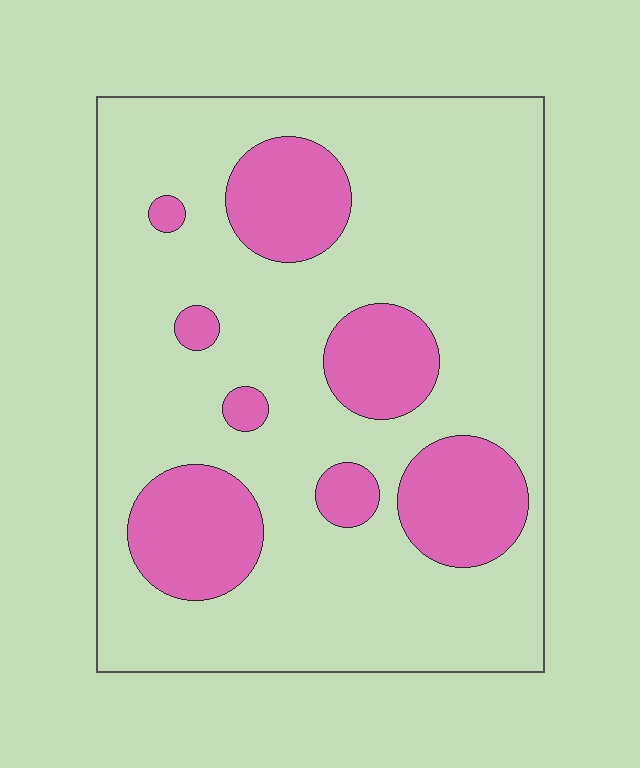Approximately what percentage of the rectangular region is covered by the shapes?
Approximately 25%.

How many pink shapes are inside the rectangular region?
8.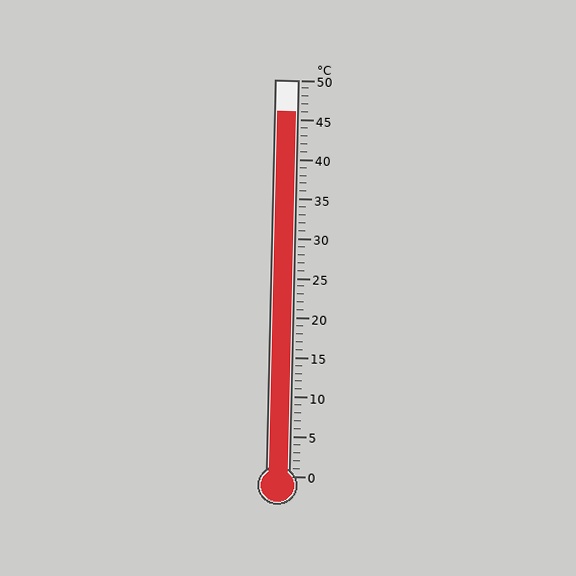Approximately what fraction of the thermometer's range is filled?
The thermometer is filled to approximately 90% of its range.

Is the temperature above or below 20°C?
The temperature is above 20°C.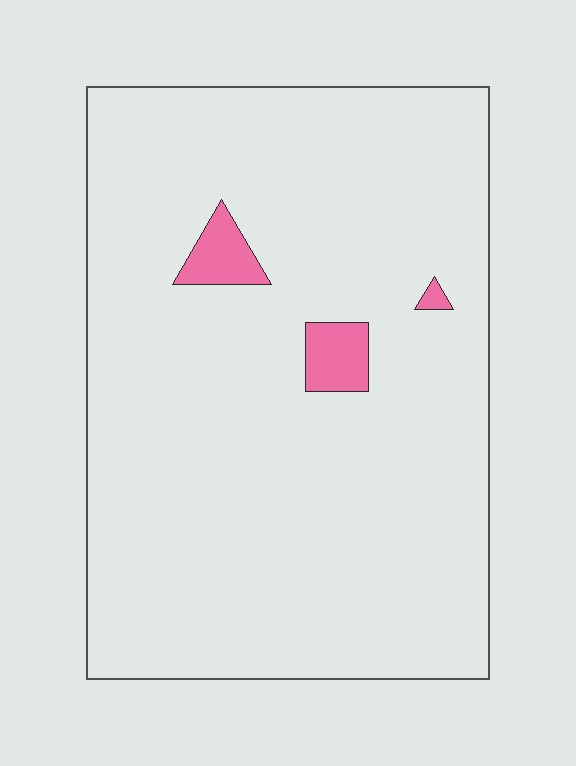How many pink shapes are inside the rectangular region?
3.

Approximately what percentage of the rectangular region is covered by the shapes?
Approximately 5%.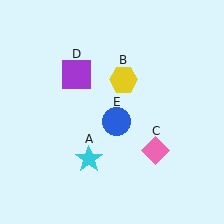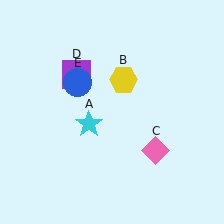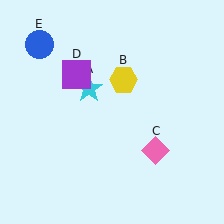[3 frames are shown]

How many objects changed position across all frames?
2 objects changed position: cyan star (object A), blue circle (object E).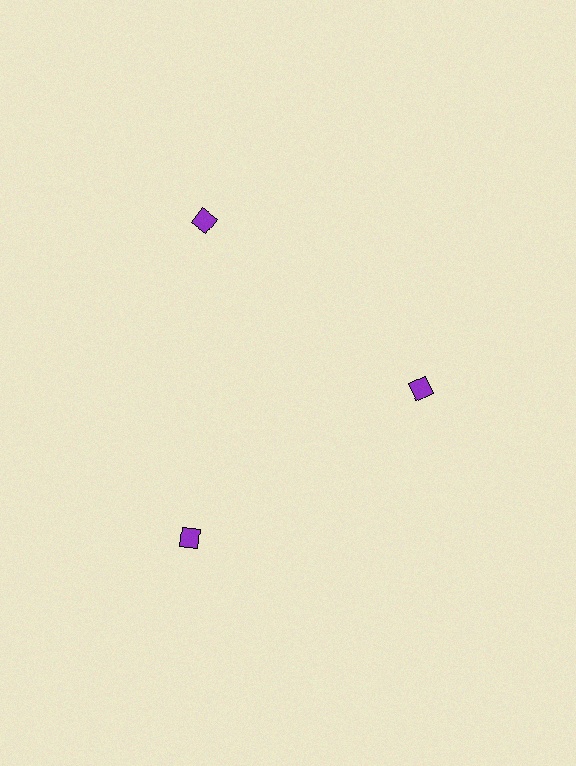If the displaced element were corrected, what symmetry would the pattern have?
It would have 3-fold rotational symmetry — the pattern would map onto itself every 120 degrees.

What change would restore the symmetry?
The symmetry would be restored by moving it outward, back onto the ring so that all 3 diamonds sit at equal angles and equal distance from the center.